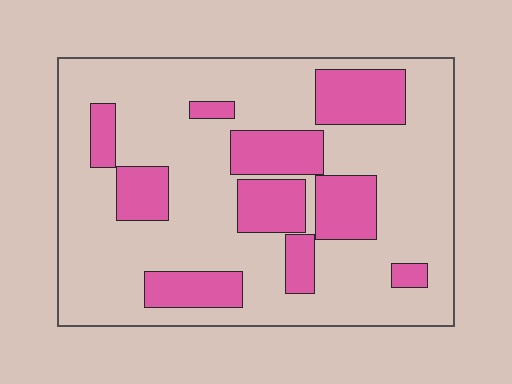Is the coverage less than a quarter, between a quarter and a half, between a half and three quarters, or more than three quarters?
Between a quarter and a half.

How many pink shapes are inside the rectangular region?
10.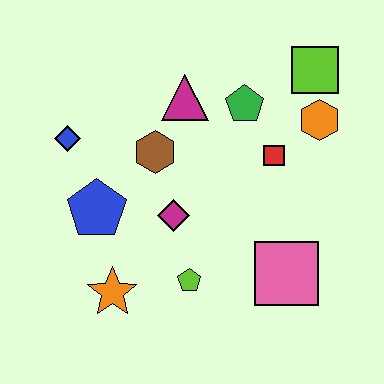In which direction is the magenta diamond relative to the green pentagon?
The magenta diamond is below the green pentagon.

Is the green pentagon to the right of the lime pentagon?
Yes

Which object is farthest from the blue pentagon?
The lime square is farthest from the blue pentagon.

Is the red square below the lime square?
Yes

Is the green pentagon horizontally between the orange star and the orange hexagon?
Yes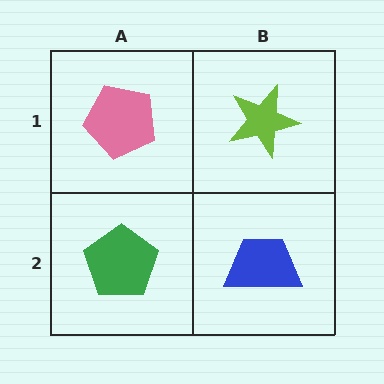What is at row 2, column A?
A green pentagon.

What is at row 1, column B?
A lime star.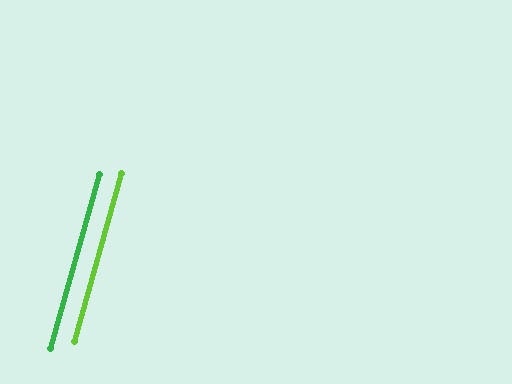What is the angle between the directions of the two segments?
Approximately 0 degrees.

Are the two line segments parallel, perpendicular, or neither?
Parallel — their directions differ by only 0.2°.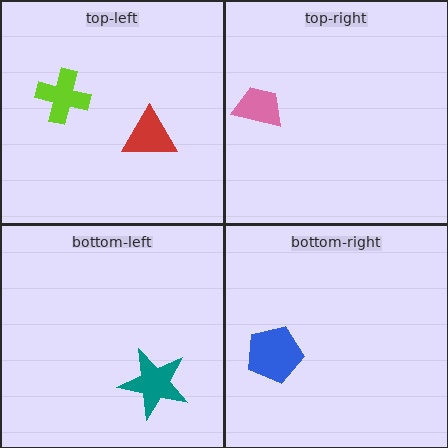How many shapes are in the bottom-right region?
1.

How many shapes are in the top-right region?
1.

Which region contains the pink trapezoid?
The top-right region.